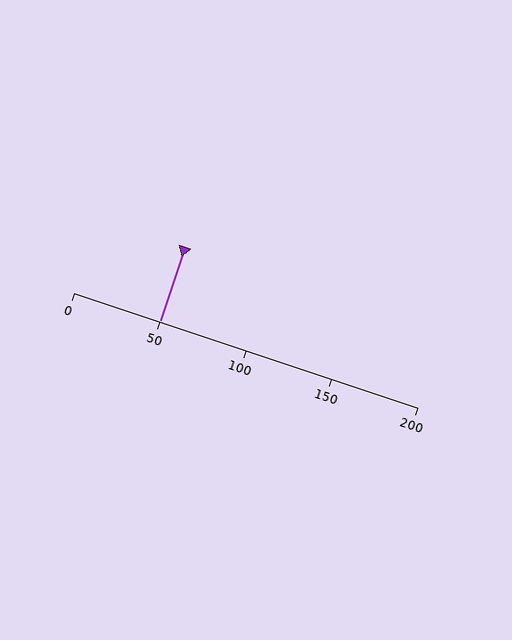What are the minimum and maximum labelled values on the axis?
The axis runs from 0 to 200.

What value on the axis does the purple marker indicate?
The marker indicates approximately 50.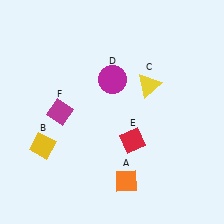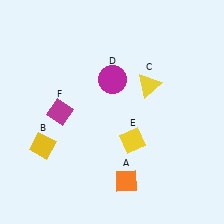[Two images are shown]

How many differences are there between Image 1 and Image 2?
There is 1 difference between the two images.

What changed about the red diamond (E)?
In Image 1, E is red. In Image 2, it changed to yellow.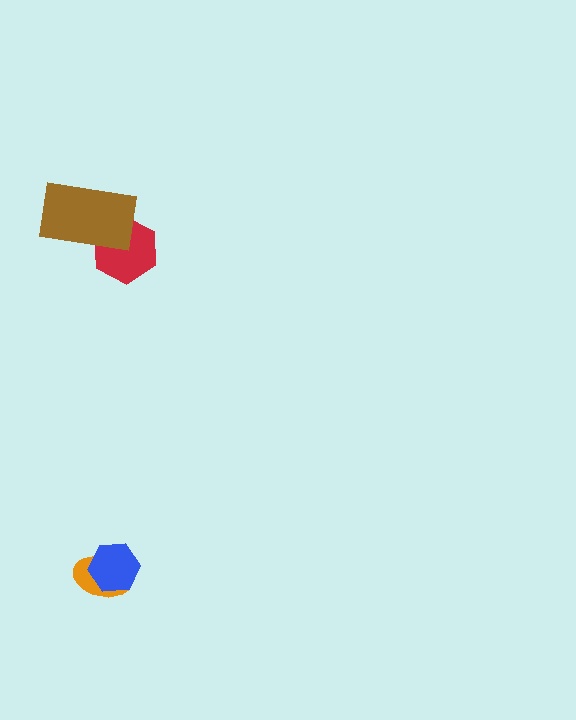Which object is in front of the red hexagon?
The brown rectangle is in front of the red hexagon.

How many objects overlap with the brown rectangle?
1 object overlaps with the brown rectangle.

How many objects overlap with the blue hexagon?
1 object overlaps with the blue hexagon.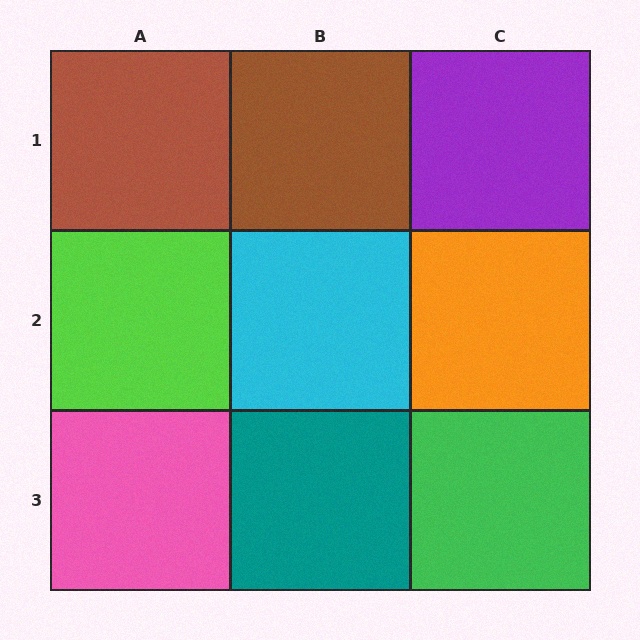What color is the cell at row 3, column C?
Green.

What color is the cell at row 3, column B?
Teal.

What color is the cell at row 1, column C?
Purple.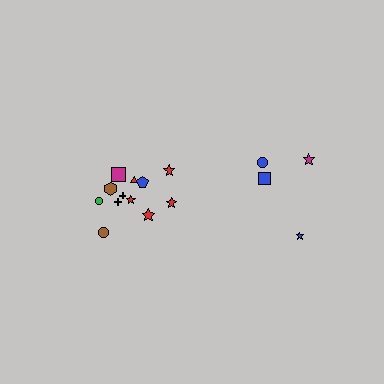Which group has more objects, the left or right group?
The left group.